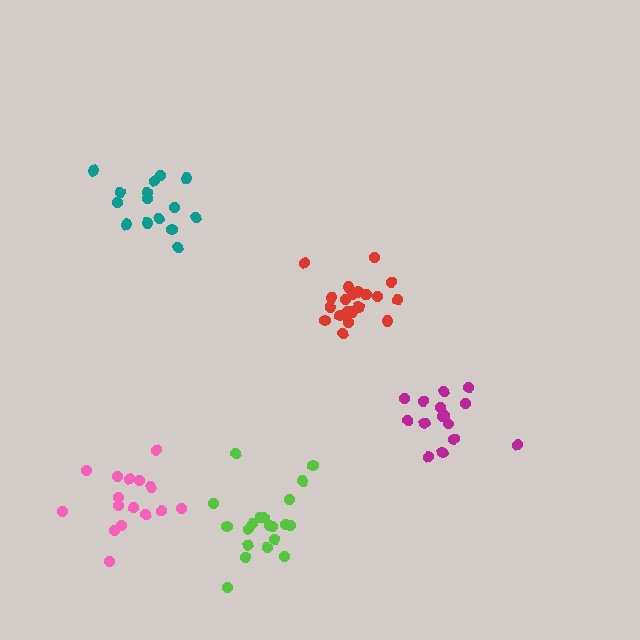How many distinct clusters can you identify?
There are 5 distinct clusters.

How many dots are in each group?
Group 1: 21 dots, Group 2: 15 dots, Group 3: 20 dots, Group 4: 16 dots, Group 5: 15 dots (87 total).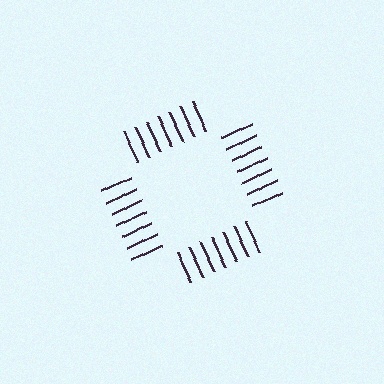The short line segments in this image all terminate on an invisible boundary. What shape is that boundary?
An illusory square — the line segments terminate on its edges but no continuous stroke is drawn.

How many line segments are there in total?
28 — 7 along each of the 4 edges.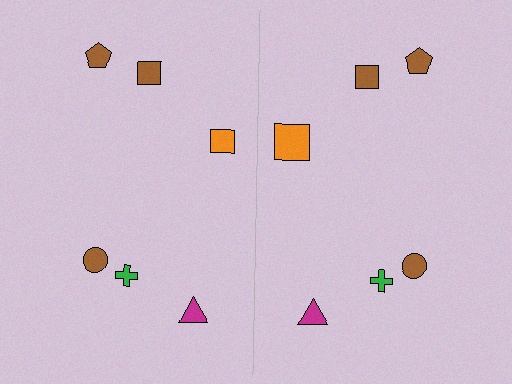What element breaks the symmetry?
The orange square on the right side has a different size than its mirror counterpart.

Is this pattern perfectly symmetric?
No, the pattern is not perfectly symmetric. The orange square on the right side has a different size than its mirror counterpart.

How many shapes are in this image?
There are 12 shapes in this image.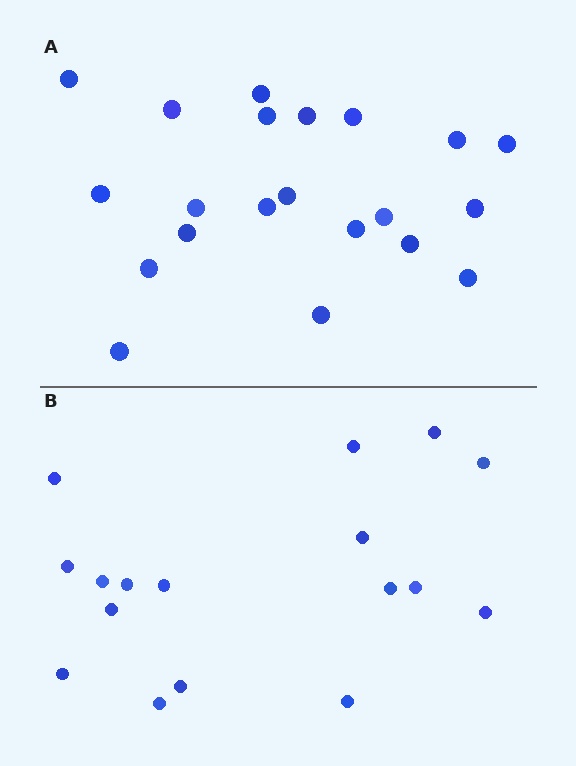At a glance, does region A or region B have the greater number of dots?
Region A (the top region) has more dots.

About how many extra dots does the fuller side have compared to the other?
Region A has about 4 more dots than region B.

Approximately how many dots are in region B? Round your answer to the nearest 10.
About 20 dots. (The exact count is 17, which rounds to 20.)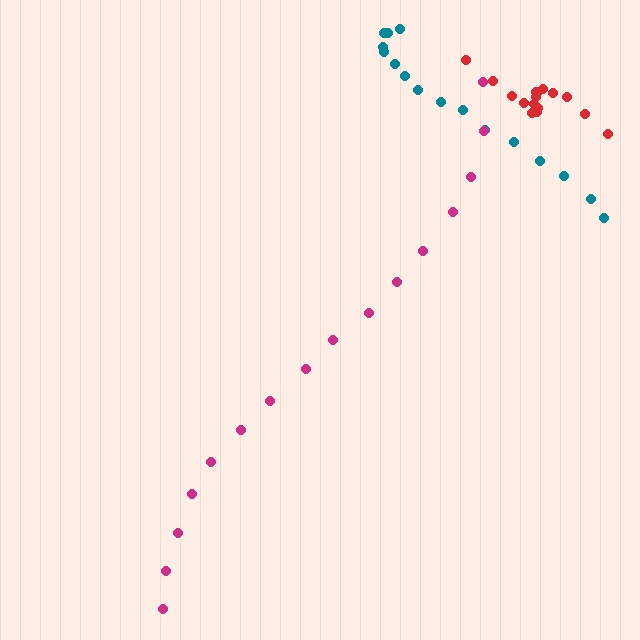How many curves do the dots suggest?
There are 3 distinct paths.